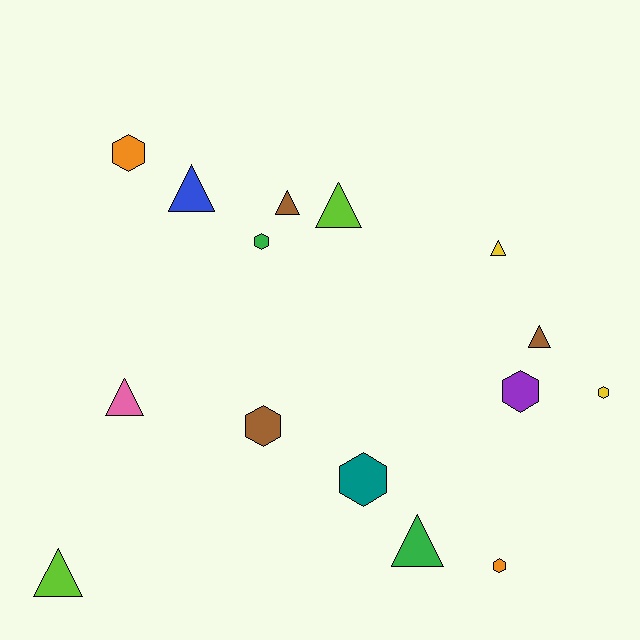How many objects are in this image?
There are 15 objects.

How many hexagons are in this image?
There are 7 hexagons.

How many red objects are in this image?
There are no red objects.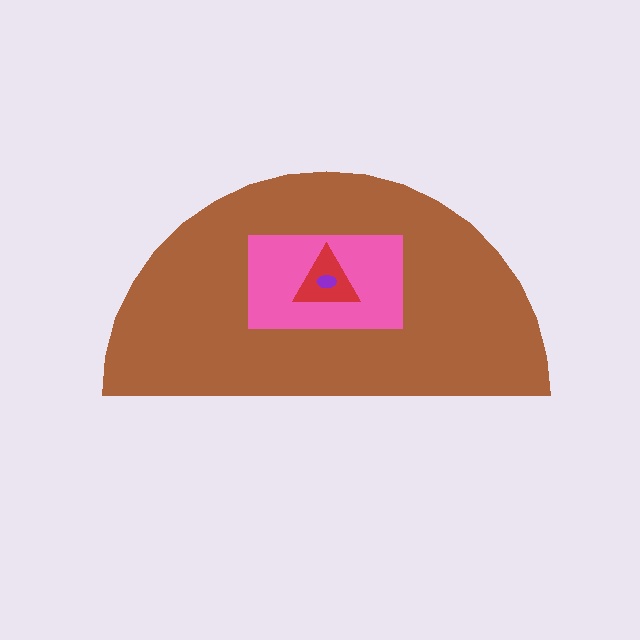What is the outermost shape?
The brown semicircle.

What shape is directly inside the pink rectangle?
The red triangle.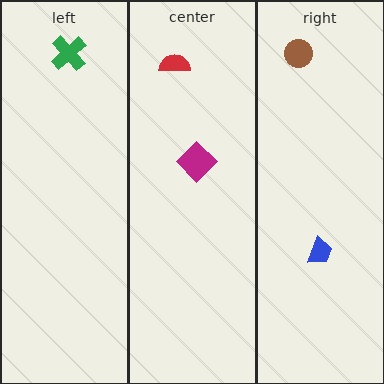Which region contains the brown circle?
The right region.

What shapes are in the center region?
The magenta diamond, the red semicircle.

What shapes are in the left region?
The green cross.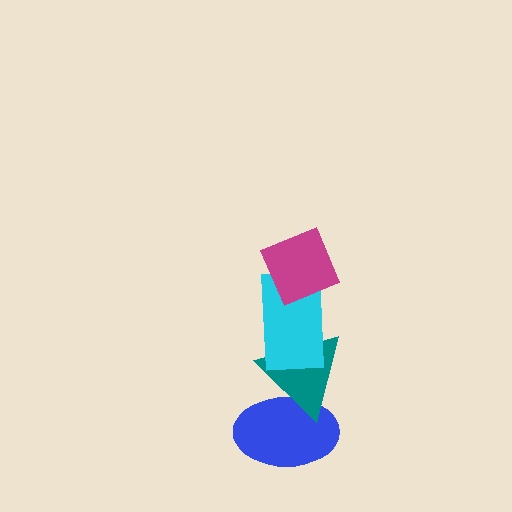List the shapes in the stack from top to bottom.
From top to bottom: the magenta diamond, the cyan rectangle, the teal triangle, the blue ellipse.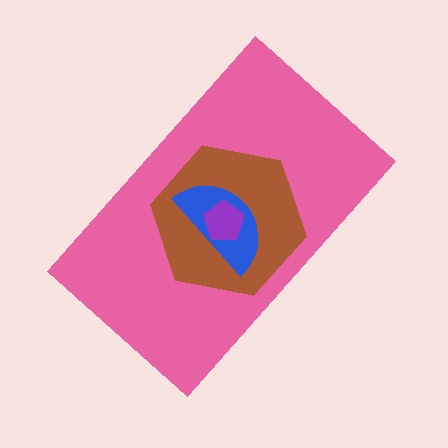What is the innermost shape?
The purple pentagon.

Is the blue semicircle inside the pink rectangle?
Yes.